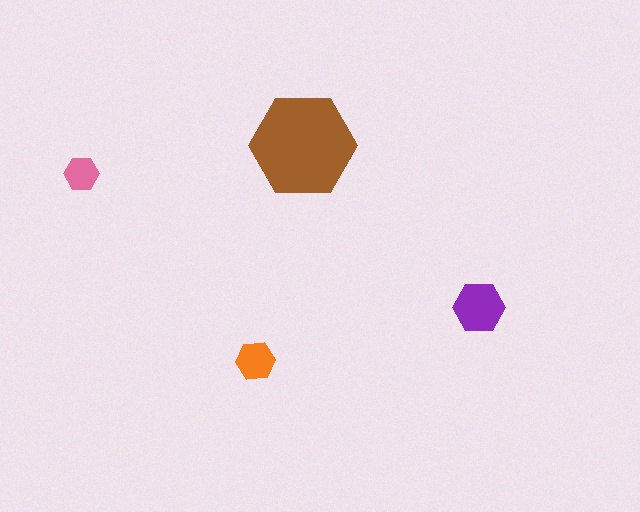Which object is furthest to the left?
The pink hexagon is leftmost.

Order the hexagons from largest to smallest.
the brown one, the purple one, the orange one, the pink one.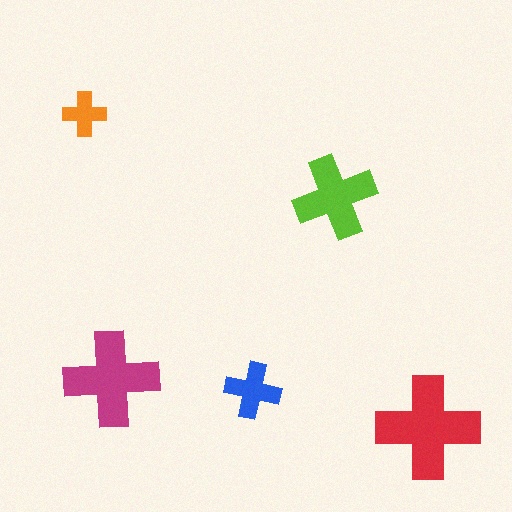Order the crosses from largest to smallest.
the red one, the magenta one, the lime one, the blue one, the orange one.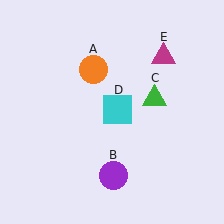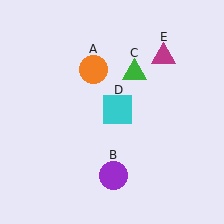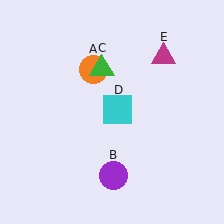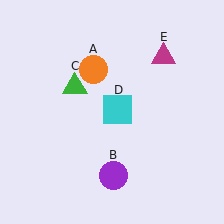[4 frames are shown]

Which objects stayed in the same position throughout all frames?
Orange circle (object A) and purple circle (object B) and cyan square (object D) and magenta triangle (object E) remained stationary.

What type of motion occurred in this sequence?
The green triangle (object C) rotated counterclockwise around the center of the scene.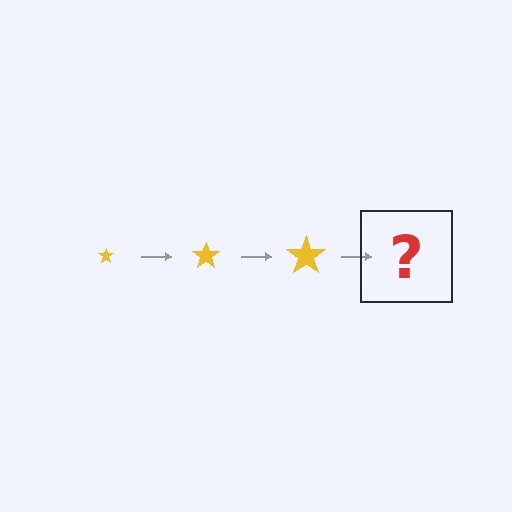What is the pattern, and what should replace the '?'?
The pattern is that the star gets progressively larger each step. The '?' should be a yellow star, larger than the previous one.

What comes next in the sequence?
The next element should be a yellow star, larger than the previous one.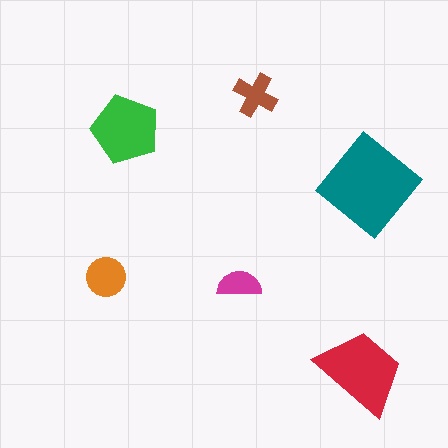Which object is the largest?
The teal diamond.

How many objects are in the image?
There are 6 objects in the image.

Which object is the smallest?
The magenta semicircle.